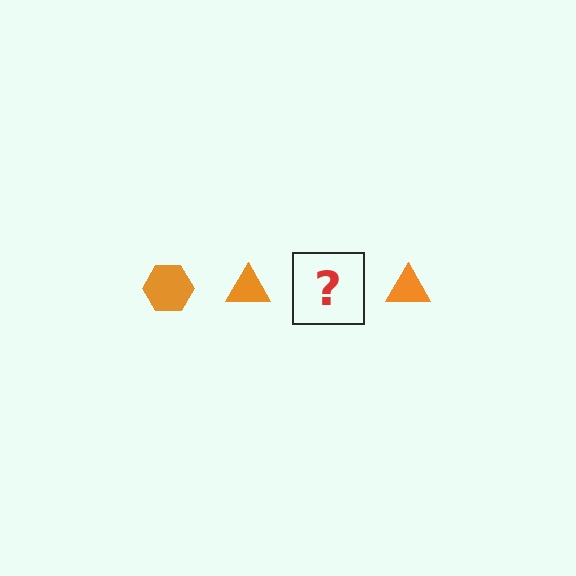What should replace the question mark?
The question mark should be replaced with an orange hexagon.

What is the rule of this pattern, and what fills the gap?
The rule is that the pattern cycles through hexagon, triangle shapes in orange. The gap should be filled with an orange hexagon.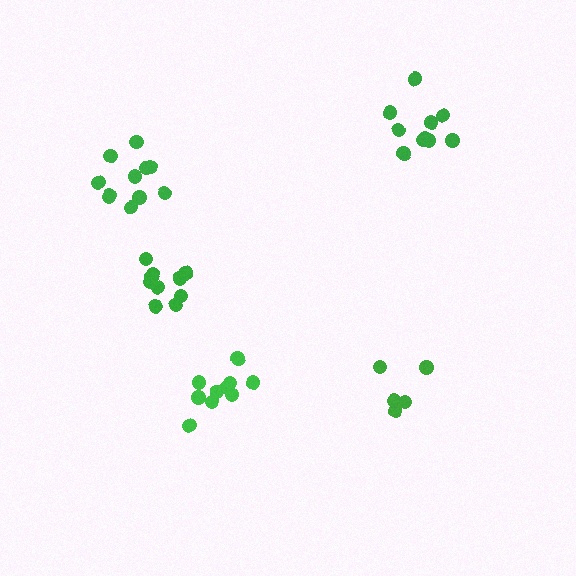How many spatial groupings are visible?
There are 5 spatial groupings.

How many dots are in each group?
Group 1: 11 dots, Group 2: 10 dots, Group 3: 10 dots, Group 4: 10 dots, Group 5: 5 dots (46 total).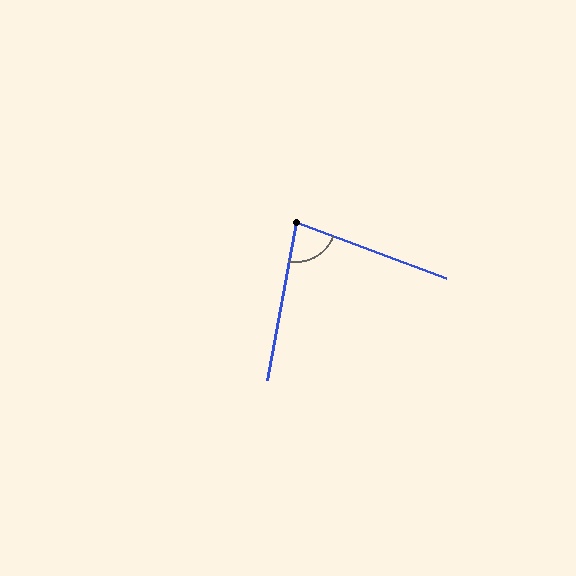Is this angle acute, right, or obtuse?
It is acute.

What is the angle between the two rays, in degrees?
Approximately 80 degrees.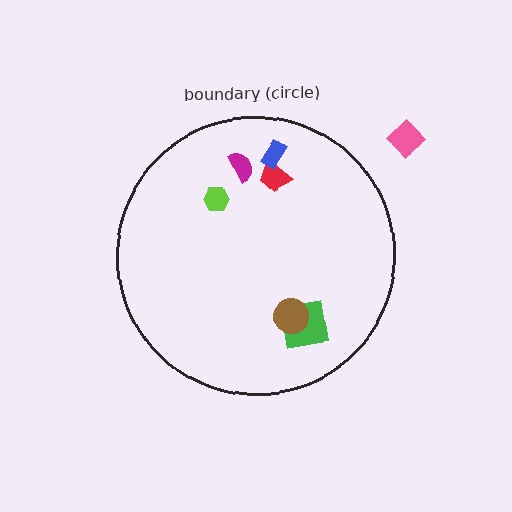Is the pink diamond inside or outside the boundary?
Outside.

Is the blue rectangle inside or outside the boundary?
Inside.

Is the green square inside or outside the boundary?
Inside.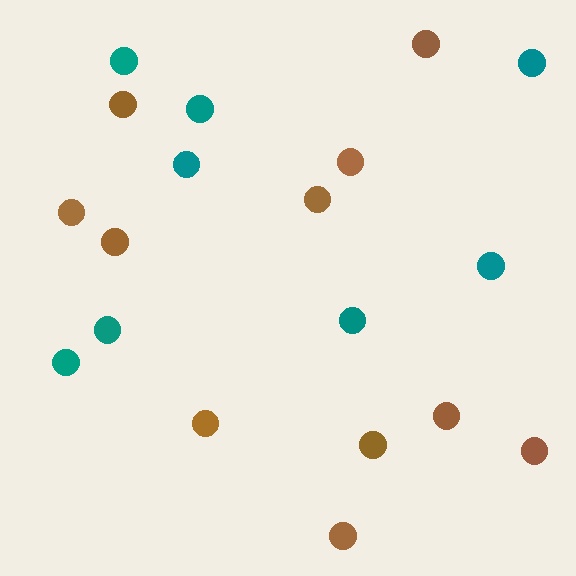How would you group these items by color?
There are 2 groups: one group of teal circles (8) and one group of brown circles (11).